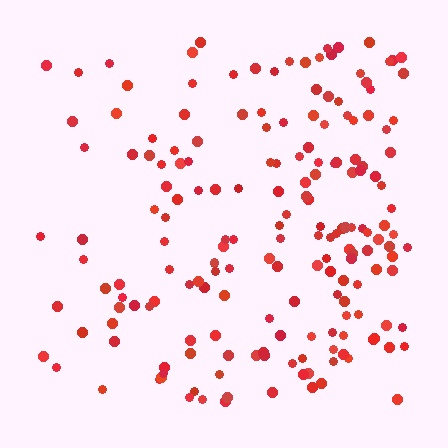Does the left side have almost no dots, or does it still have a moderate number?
Still a moderate number, just noticeably fewer than the right.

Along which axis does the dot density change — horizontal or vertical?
Horizontal.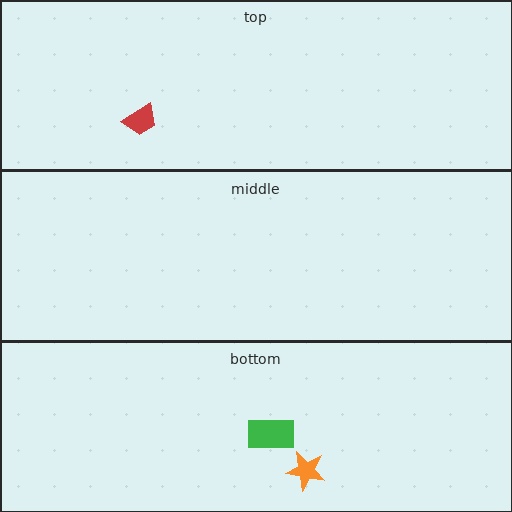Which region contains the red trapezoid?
The top region.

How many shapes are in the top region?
1.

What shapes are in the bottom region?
The orange star, the green rectangle.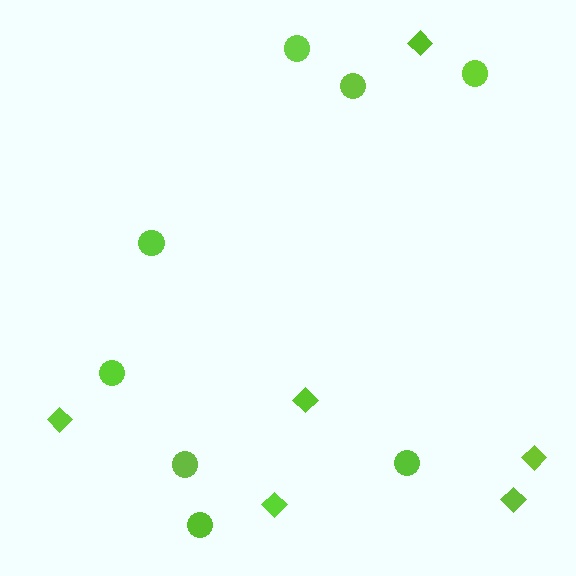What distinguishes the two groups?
There are 2 groups: one group of diamonds (6) and one group of circles (8).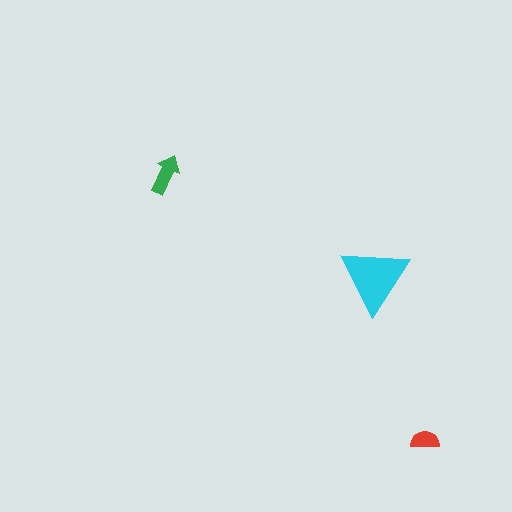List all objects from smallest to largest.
The red semicircle, the green arrow, the cyan triangle.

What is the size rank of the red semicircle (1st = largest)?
3rd.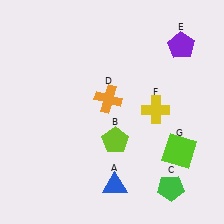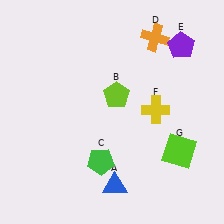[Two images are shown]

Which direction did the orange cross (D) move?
The orange cross (D) moved up.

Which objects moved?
The objects that moved are: the lime pentagon (B), the green pentagon (C), the orange cross (D).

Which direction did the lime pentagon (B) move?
The lime pentagon (B) moved up.